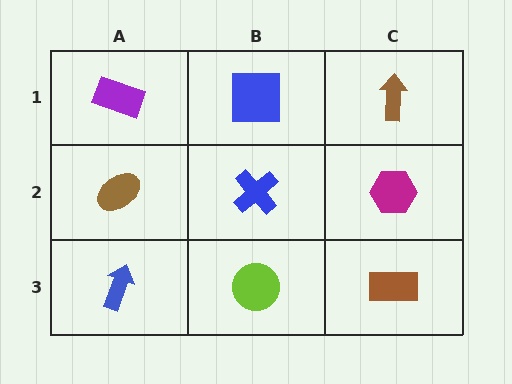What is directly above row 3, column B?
A blue cross.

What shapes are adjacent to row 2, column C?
A brown arrow (row 1, column C), a brown rectangle (row 3, column C), a blue cross (row 2, column B).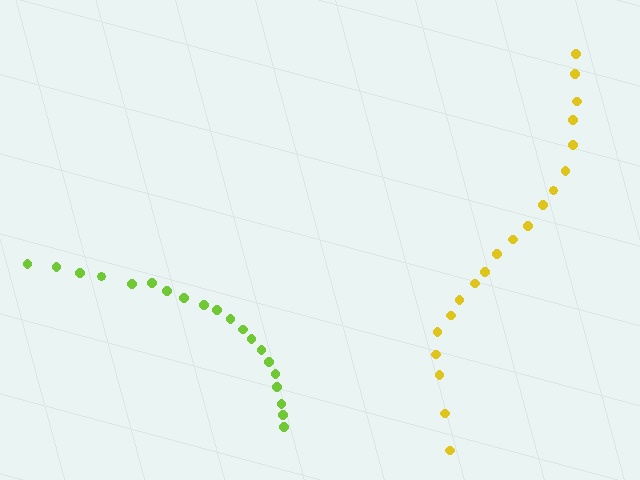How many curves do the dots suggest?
There are 2 distinct paths.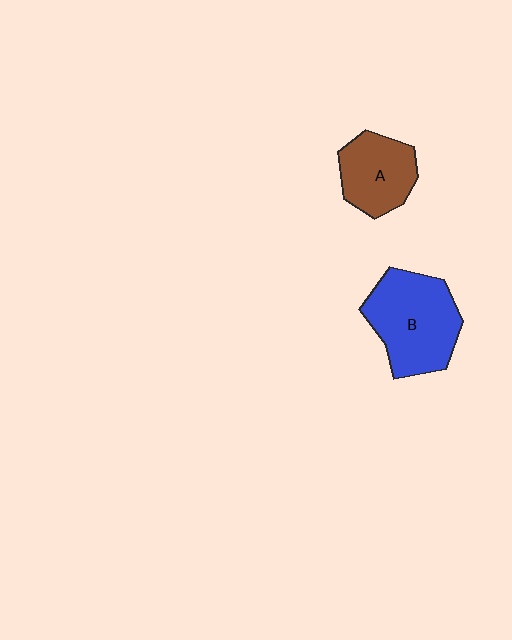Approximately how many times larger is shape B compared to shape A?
Approximately 1.5 times.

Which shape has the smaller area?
Shape A (brown).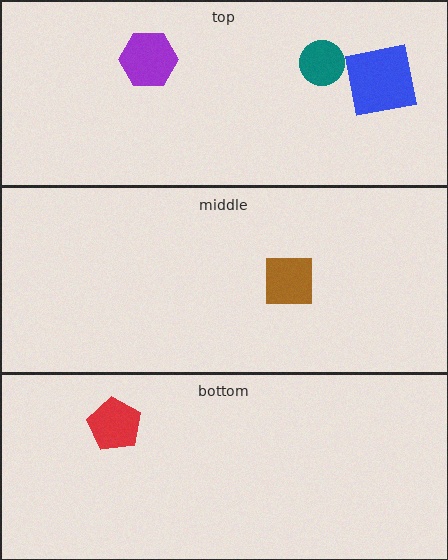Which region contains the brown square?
The middle region.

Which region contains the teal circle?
The top region.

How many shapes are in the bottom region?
1.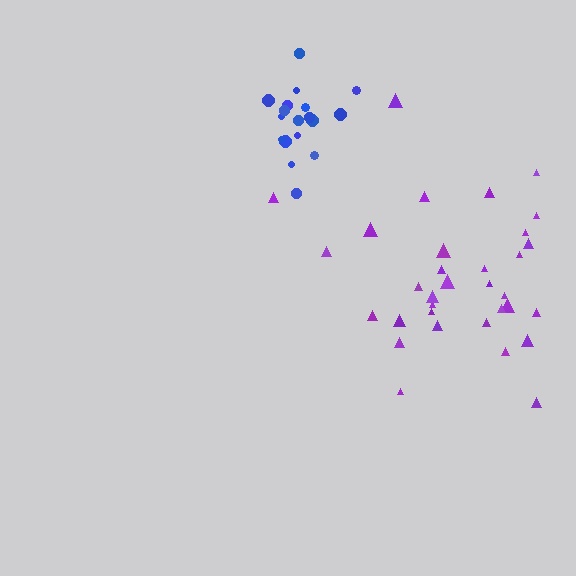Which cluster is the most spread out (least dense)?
Purple.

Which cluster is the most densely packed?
Blue.